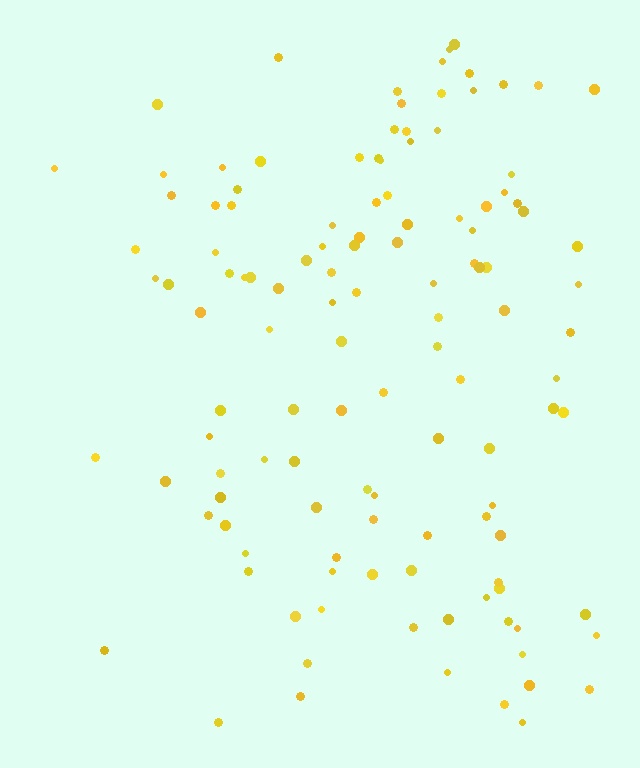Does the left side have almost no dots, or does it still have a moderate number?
Still a moderate number, just noticeably fewer than the right.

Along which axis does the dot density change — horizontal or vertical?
Horizontal.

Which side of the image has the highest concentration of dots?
The right.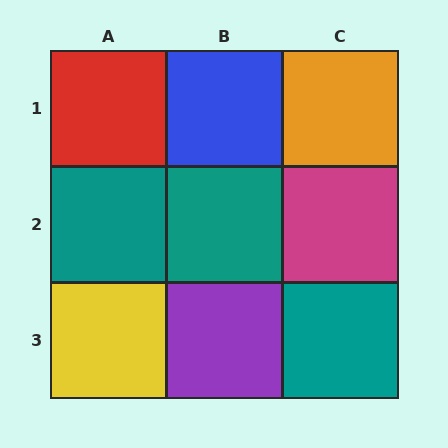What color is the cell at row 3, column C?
Teal.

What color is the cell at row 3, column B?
Purple.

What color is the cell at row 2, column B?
Teal.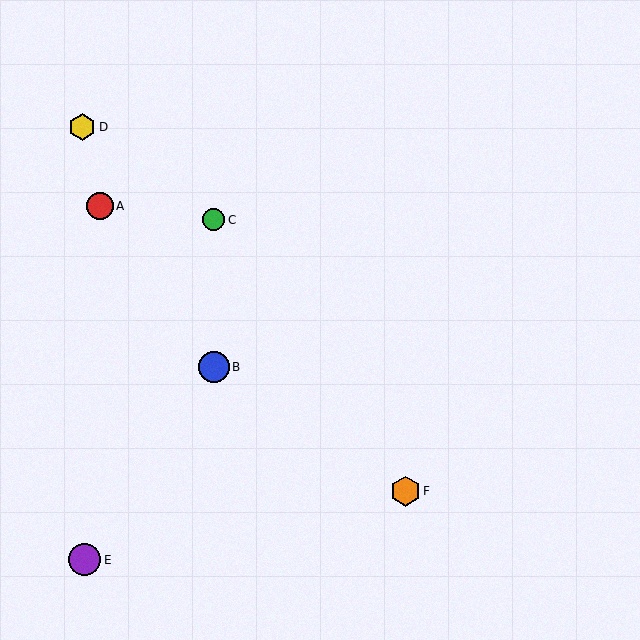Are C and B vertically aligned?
Yes, both are at x≈214.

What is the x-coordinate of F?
Object F is at x≈406.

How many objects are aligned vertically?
2 objects (B, C) are aligned vertically.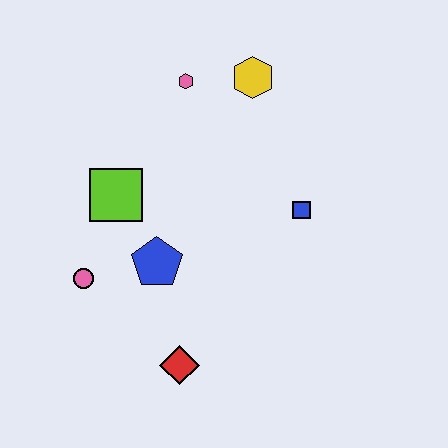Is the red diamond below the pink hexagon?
Yes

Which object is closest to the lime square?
The blue pentagon is closest to the lime square.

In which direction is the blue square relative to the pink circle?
The blue square is to the right of the pink circle.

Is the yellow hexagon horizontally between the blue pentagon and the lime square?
No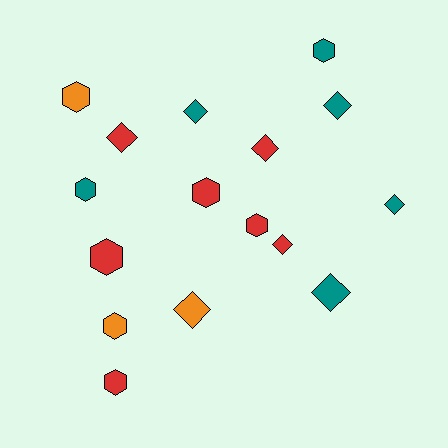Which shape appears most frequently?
Hexagon, with 8 objects.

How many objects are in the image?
There are 16 objects.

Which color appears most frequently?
Red, with 7 objects.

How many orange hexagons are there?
There are 2 orange hexagons.